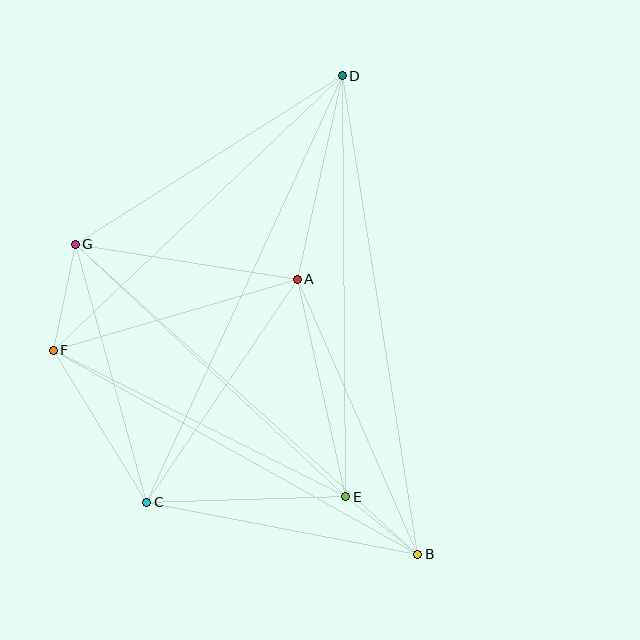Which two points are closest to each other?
Points B and E are closest to each other.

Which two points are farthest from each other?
Points B and D are farthest from each other.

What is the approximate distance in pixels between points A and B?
The distance between A and B is approximately 300 pixels.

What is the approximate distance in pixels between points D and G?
The distance between D and G is approximately 316 pixels.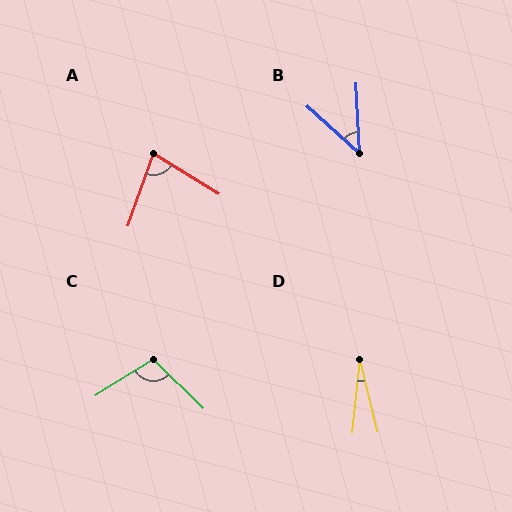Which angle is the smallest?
D, at approximately 19 degrees.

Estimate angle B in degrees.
Approximately 46 degrees.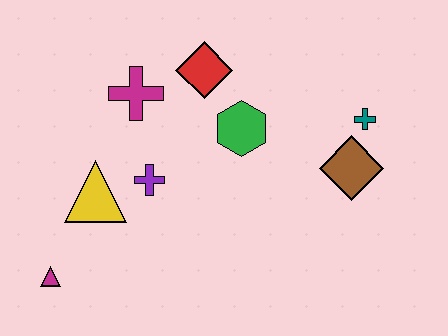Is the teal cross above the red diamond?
No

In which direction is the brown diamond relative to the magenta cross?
The brown diamond is to the right of the magenta cross.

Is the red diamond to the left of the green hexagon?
Yes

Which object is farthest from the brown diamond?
The magenta triangle is farthest from the brown diamond.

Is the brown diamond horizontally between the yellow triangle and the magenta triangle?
No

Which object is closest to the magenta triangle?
The yellow triangle is closest to the magenta triangle.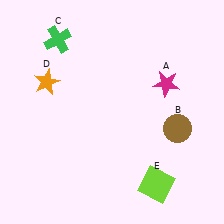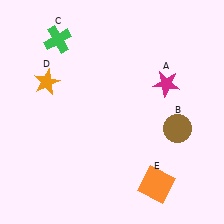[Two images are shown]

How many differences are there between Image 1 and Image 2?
There is 1 difference between the two images.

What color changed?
The square (E) changed from lime in Image 1 to orange in Image 2.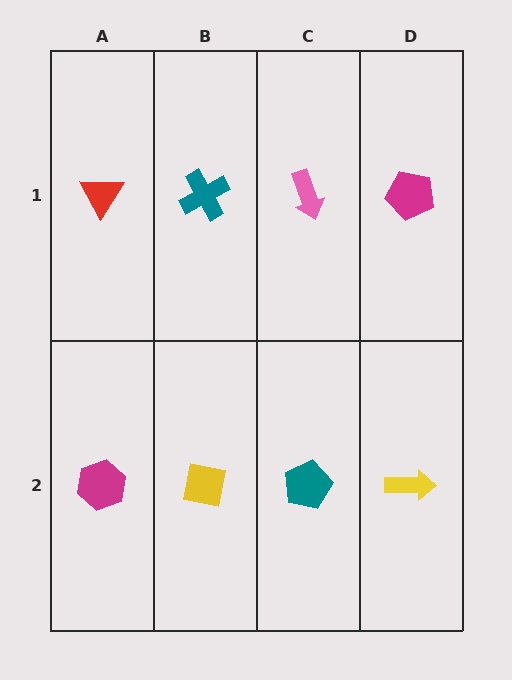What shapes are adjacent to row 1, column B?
A yellow square (row 2, column B), a red triangle (row 1, column A), a pink arrow (row 1, column C).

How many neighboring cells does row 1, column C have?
3.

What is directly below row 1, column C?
A teal pentagon.